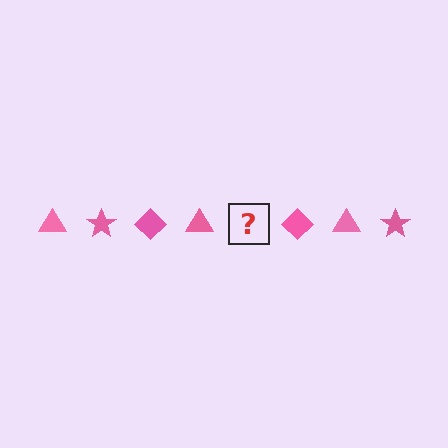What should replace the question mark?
The question mark should be replaced with a pink star.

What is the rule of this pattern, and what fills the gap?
The rule is that the pattern cycles through triangle, star, diamond shapes in pink. The gap should be filled with a pink star.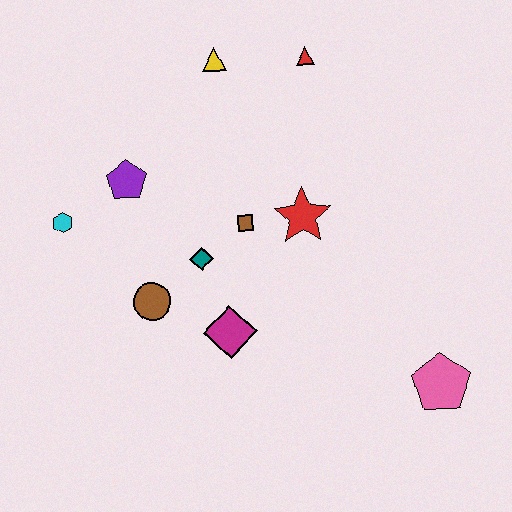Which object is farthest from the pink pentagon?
The cyan hexagon is farthest from the pink pentagon.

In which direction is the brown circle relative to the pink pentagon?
The brown circle is to the left of the pink pentagon.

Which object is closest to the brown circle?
The teal diamond is closest to the brown circle.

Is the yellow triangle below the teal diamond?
No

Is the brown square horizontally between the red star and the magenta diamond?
Yes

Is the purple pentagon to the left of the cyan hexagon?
No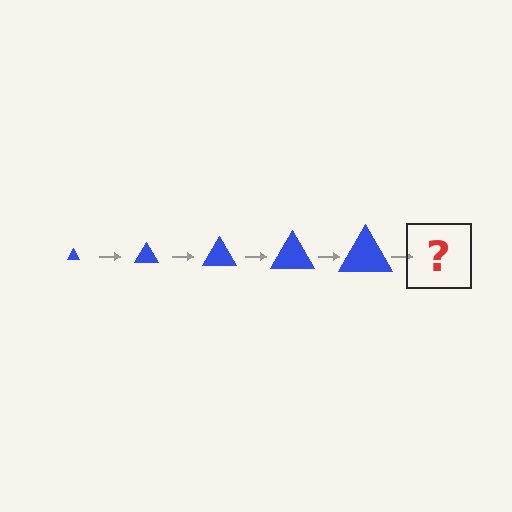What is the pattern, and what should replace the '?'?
The pattern is that the triangle gets progressively larger each step. The '?' should be a blue triangle, larger than the previous one.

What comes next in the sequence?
The next element should be a blue triangle, larger than the previous one.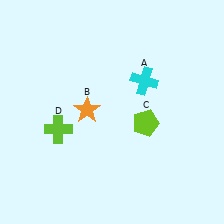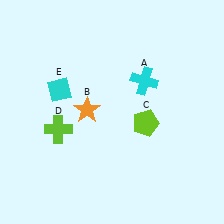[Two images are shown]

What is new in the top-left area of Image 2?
A cyan diamond (E) was added in the top-left area of Image 2.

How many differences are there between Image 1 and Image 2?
There is 1 difference between the two images.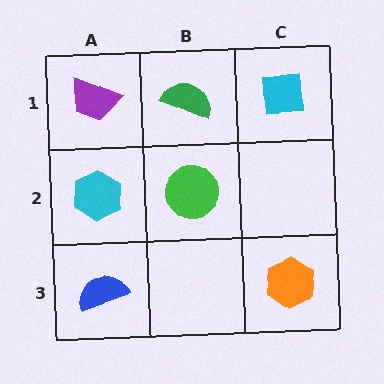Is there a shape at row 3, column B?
No, that cell is empty.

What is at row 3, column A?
A blue semicircle.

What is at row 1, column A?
A purple trapezoid.